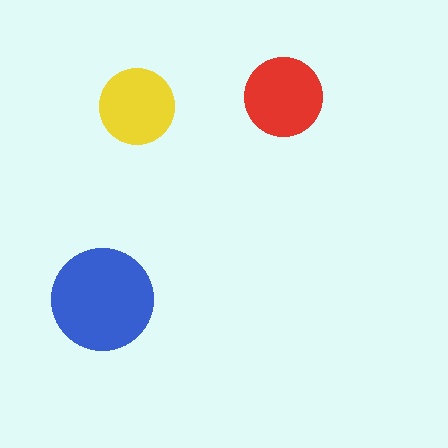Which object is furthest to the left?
The blue circle is leftmost.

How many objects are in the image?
There are 3 objects in the image.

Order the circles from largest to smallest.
the blue one, the red one, the yellow one.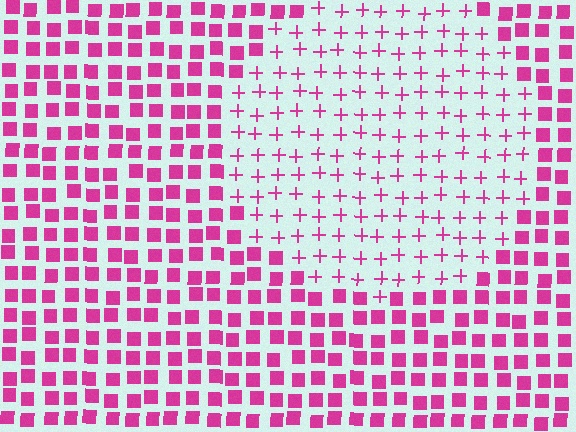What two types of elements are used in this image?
The image uses plus signs inside the circle region and squares outside it.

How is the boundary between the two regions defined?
The boundary is defined by a change in element shape: plus signs inside vs. squares outside. All elements share the same color and spacing.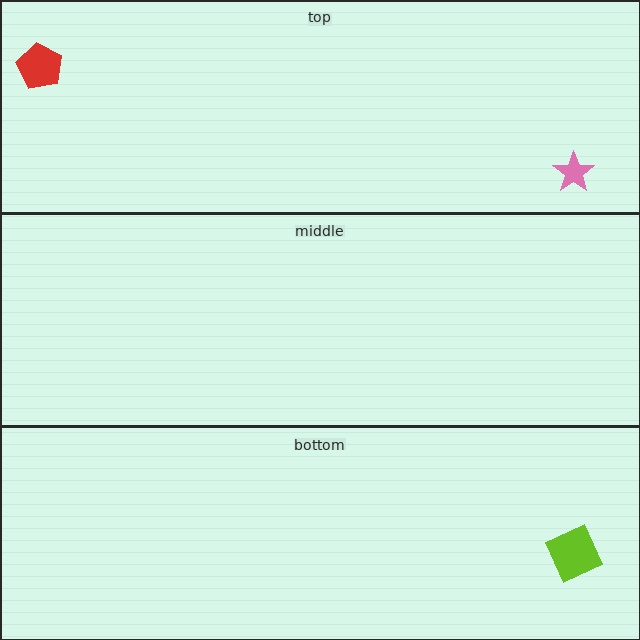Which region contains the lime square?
The bottom region.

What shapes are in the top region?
The red pentagon, the pink star.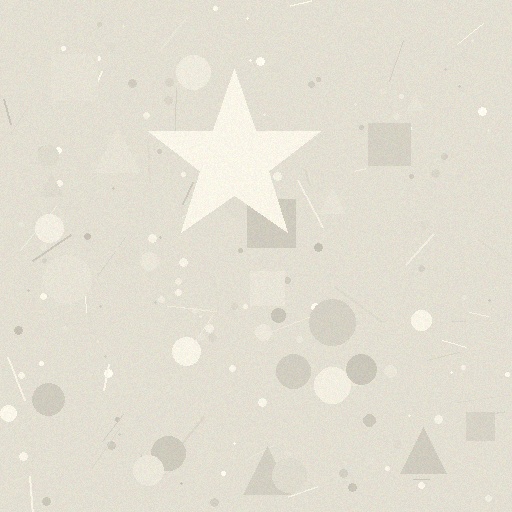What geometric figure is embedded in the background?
A star is embedded in the background.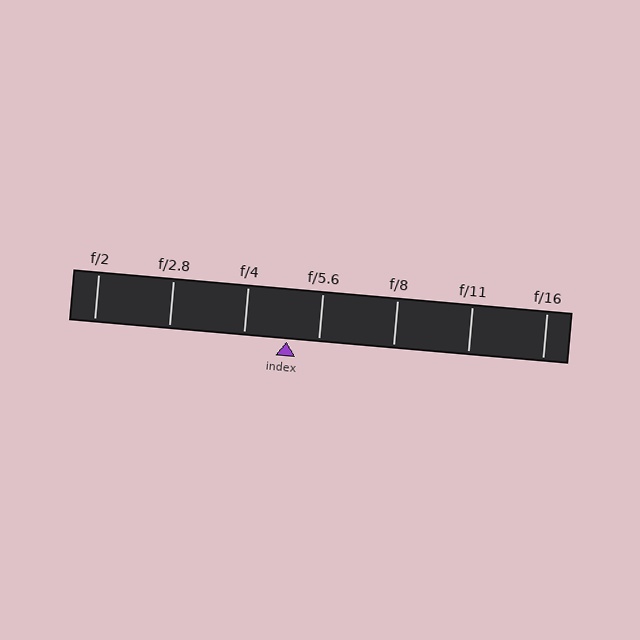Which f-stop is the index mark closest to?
The index mark is closest to f/5.6.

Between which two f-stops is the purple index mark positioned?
The index mark is between f/4 and f/5.6.